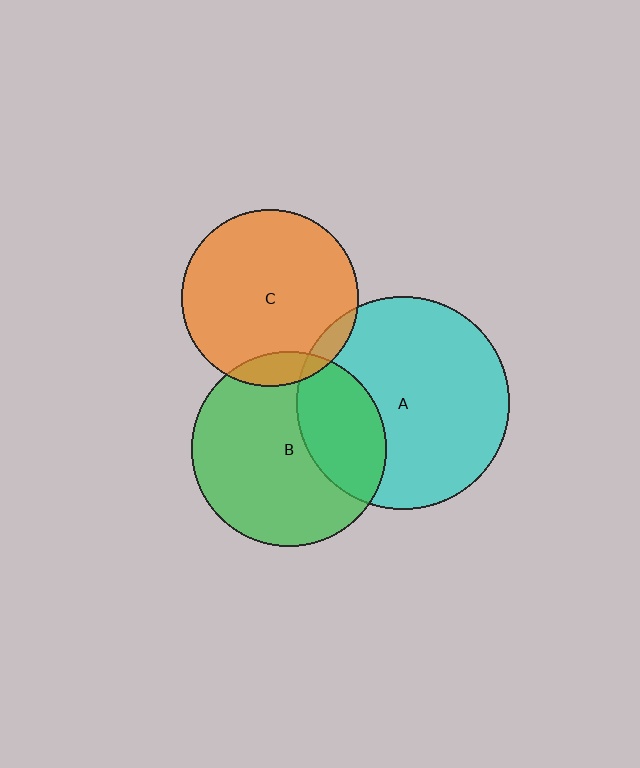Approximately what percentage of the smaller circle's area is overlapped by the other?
Approximately 30%.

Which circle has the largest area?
Circle A (cyan).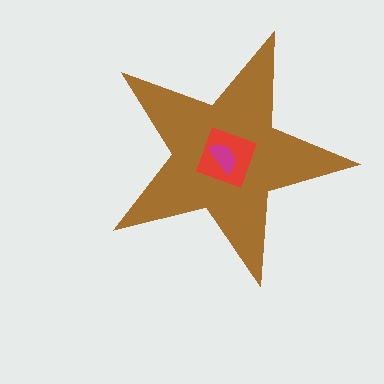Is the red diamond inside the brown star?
Yes.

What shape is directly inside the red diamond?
The magenta semicircle.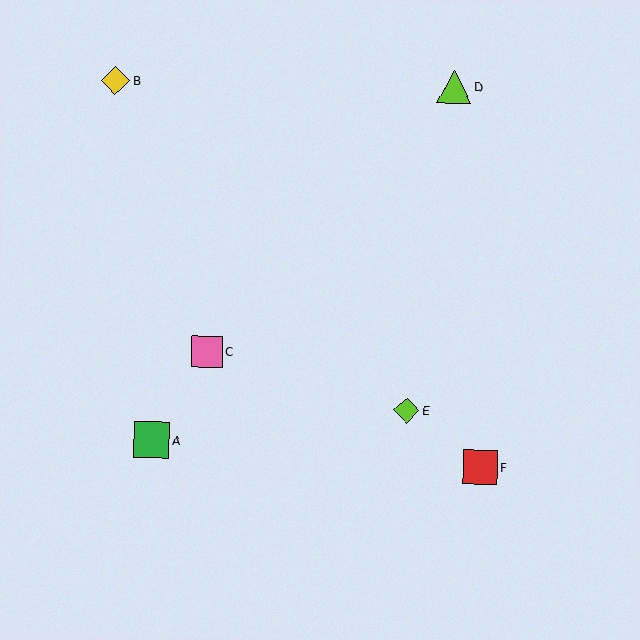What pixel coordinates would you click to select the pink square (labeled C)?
Click at (207, 352) to select the pink square C.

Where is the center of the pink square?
The center of the pink square is at (207, 352).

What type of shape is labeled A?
Shape A is a green square.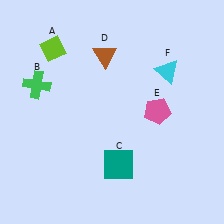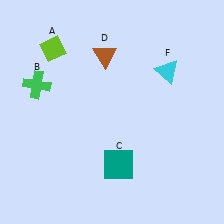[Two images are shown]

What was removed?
The pink pentagon (E) was removed in Image 2.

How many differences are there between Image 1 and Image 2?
There is 1 difference between the two images.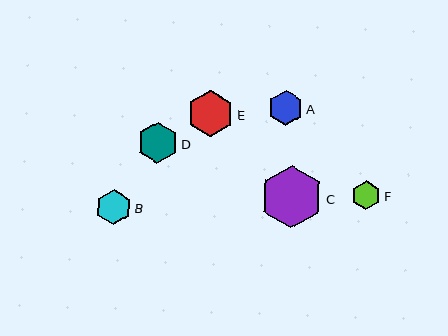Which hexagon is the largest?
Hexagon C is the largest with a size of approximately 62 pixels.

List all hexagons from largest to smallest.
From largest to smallest: C, E, D, A, B, F.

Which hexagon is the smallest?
Hexagon F is the smallest with a size of approximately 29 pixels.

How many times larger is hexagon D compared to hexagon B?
Hexagon D is approximately 1.2 times the size of hexagon B.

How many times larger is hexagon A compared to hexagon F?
Hexagon A is approximately 1.2 times the size of hexagon F.